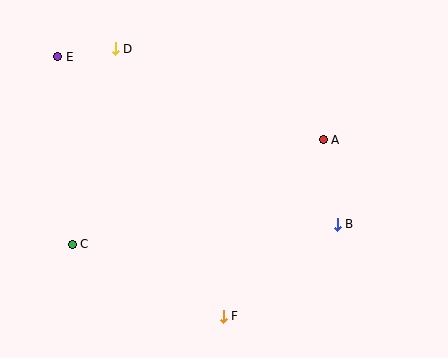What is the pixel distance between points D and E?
The distance between D and E is 58 pixels.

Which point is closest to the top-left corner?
Point E is closest to the top-left corner.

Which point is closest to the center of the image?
Point A at (323, 140) is closest to the center.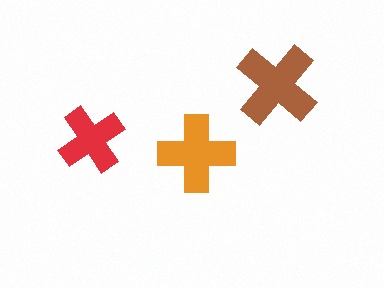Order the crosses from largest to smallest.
the brown one, the orange one, the red one.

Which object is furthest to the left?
The red cross is leftmost.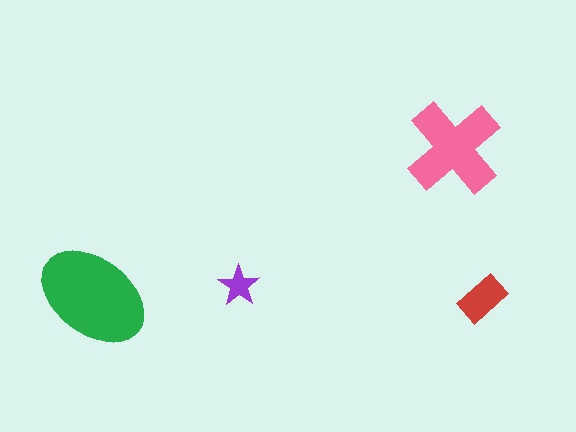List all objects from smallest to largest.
The purple star, the red rectangle, the pink cross, the green ellipse.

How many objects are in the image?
There are 4 objects in the image.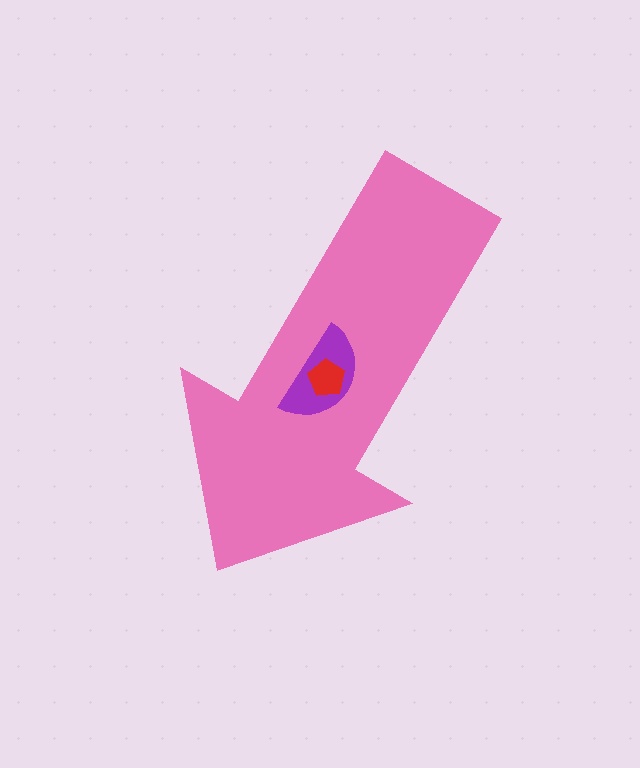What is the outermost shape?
The pink arrow.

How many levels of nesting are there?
3.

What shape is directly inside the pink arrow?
The purple semicircle.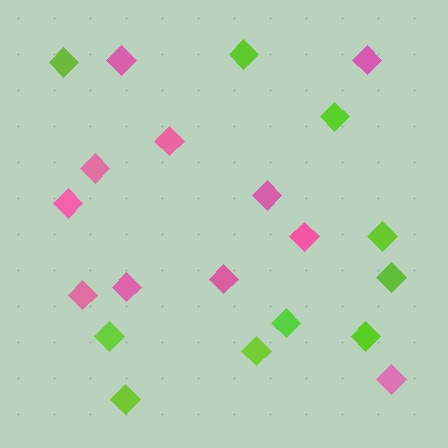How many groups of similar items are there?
There are 2 groups: one group of pink diamonds (11) and one group of lime diamonds (10).